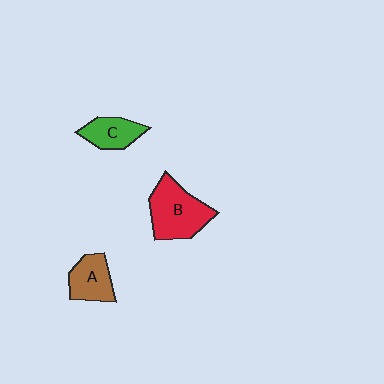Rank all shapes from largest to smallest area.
From largest to smallest: B (red), A (brown), C (green).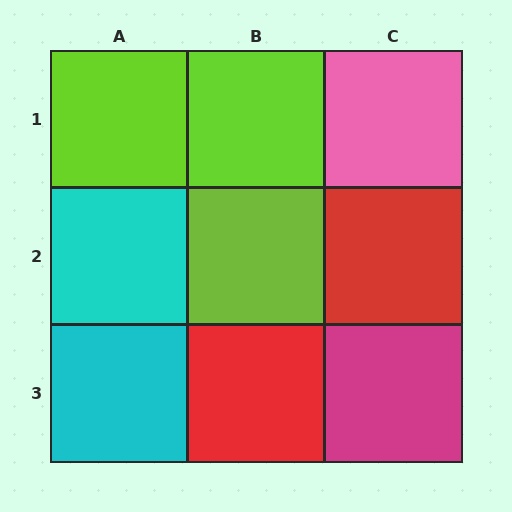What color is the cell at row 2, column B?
Lime.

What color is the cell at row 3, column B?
Red.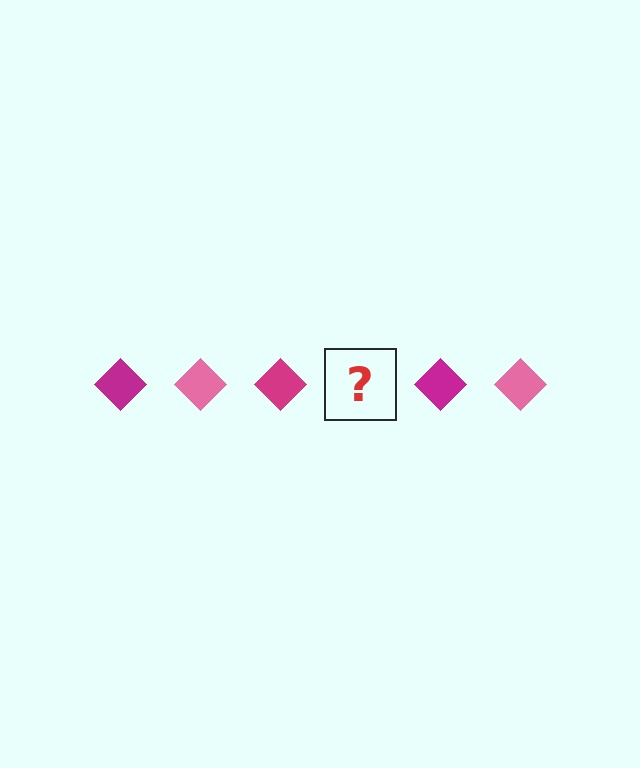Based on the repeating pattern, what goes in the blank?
The blank should be a pink diamond.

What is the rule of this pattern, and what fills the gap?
The rule is that the pattern cycles through magenta, pink diamonds. The gap should be filled with a pink diamond.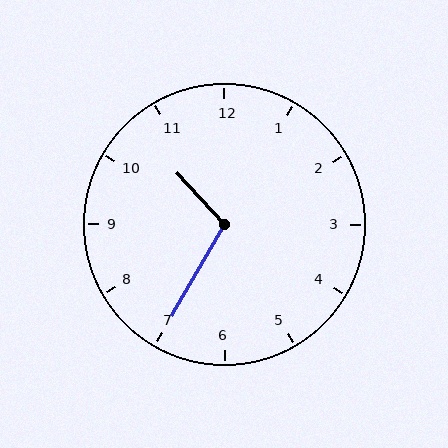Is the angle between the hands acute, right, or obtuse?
It is obtuse.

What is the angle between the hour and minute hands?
Approximately 108 degrees.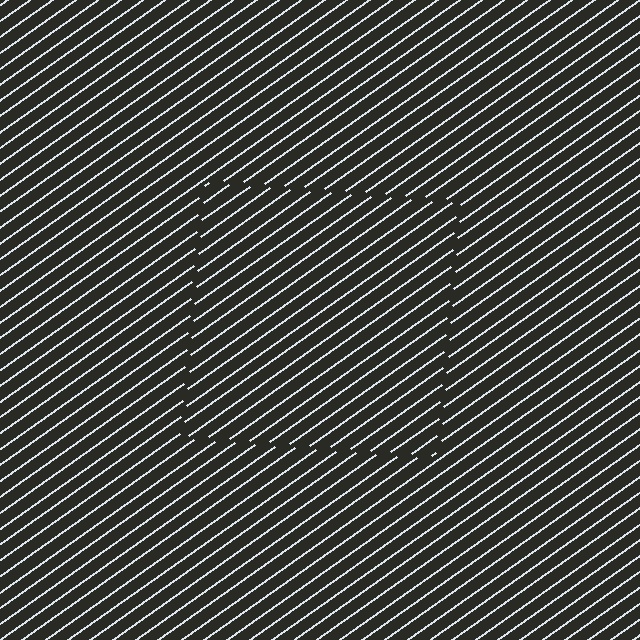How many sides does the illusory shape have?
4 sides — the line-ends trace a square.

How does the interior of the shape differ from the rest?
The interior of the shape contains the same grating, shifted by half a period — the contour is defined by the phase discontinuity where line-ends from the inner and outer gratings abut.